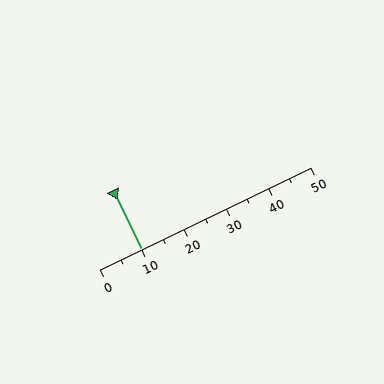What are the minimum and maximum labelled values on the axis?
The axis runs from 0 to 50.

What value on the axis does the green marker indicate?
The marker indicates approximately 10.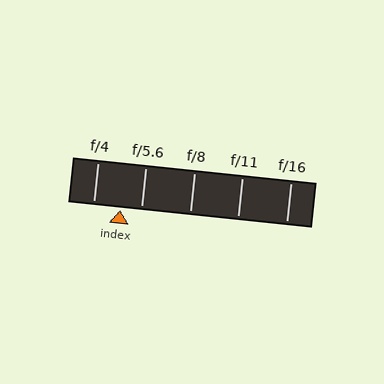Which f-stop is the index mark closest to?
The index mark is closest to f/5.6.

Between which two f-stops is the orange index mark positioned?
The index mark is between f/4 and f/5.6.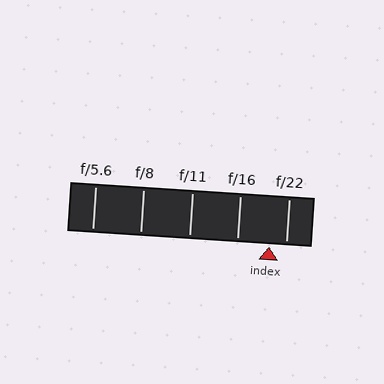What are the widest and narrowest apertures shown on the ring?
The widest aperture shown is f/5.6 and the narrowest is f/22.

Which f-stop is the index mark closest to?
The index mark is closest to f/22.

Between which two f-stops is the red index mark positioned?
The index mark is between f/16 and f/22.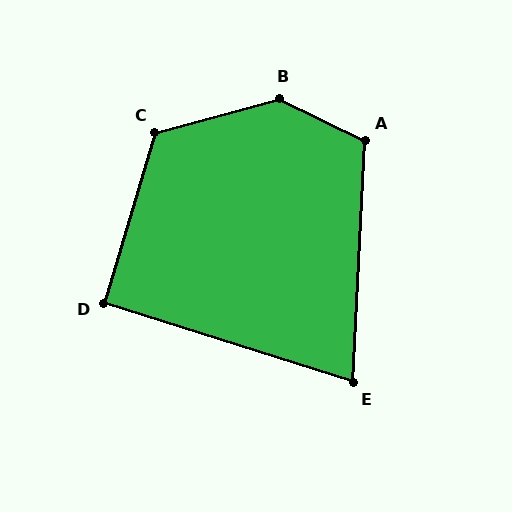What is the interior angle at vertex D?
Approximately 91 degrees (approximately right).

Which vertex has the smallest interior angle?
E, at approximately 75 degrees.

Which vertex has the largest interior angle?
B, at approximately 139 degrees.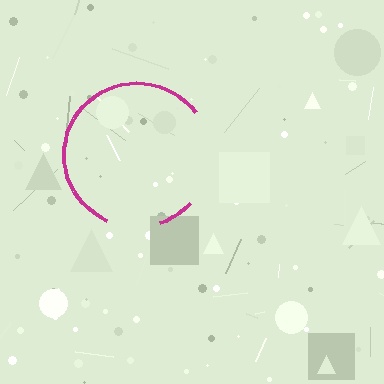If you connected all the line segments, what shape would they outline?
They would outline a circle.